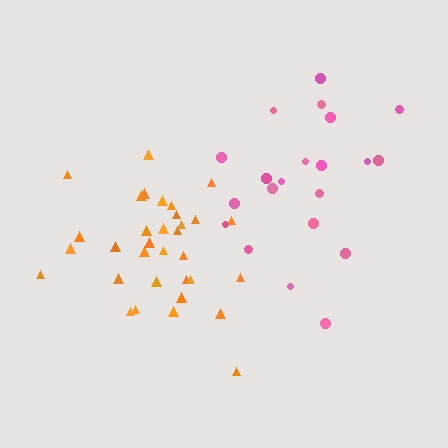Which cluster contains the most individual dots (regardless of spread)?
Orange (33).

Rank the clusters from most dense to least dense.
orange, pink.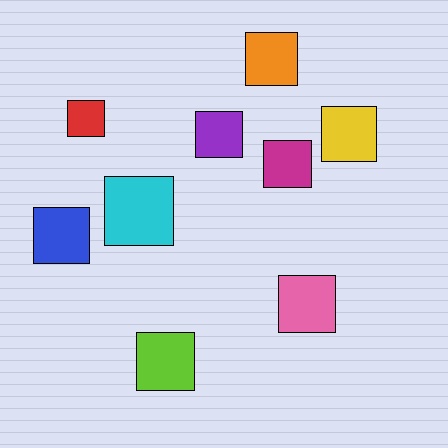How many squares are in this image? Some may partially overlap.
There are 9 squares.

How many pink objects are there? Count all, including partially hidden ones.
There is 1 pink object.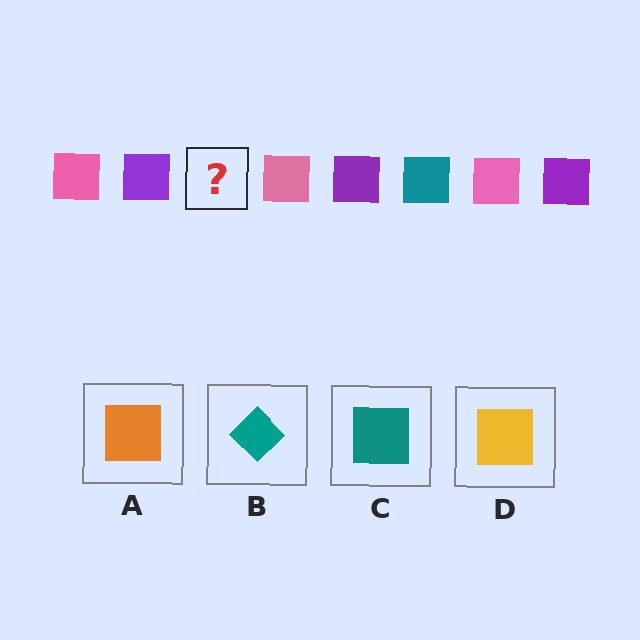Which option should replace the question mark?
Option C.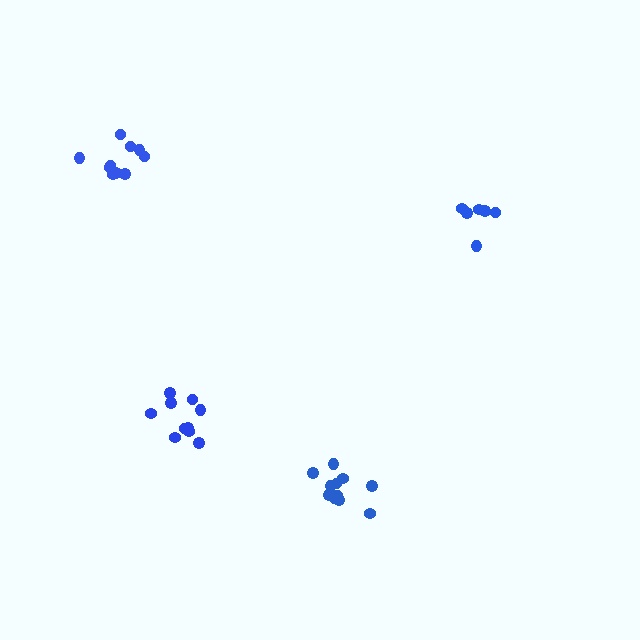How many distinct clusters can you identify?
There are 4 distinct clusters.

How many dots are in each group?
Group 1: 12 dots, Group 2: 10 dots, Group 3: 6 dots, Group 4: 10 dots (38 total).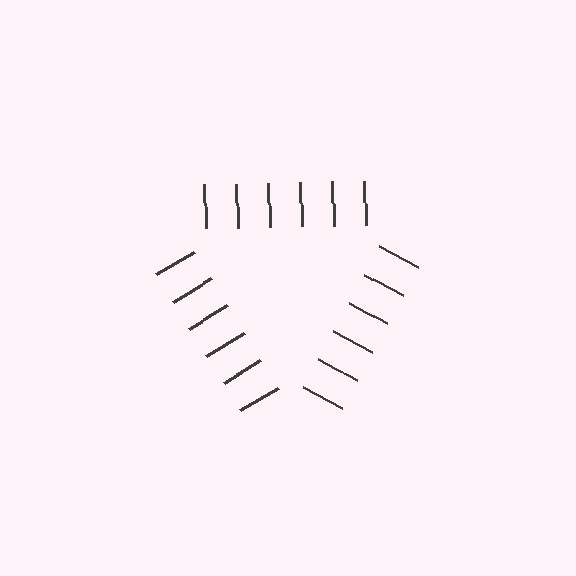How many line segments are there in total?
18 — 6 along each of the 3 edges.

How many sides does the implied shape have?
3 sides — the line-ends trace a triangle.